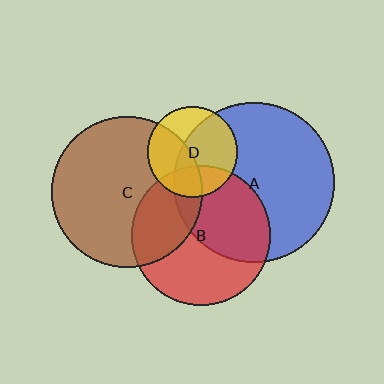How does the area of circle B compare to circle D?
Approximately 2.4 times.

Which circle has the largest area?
Circle A (blue).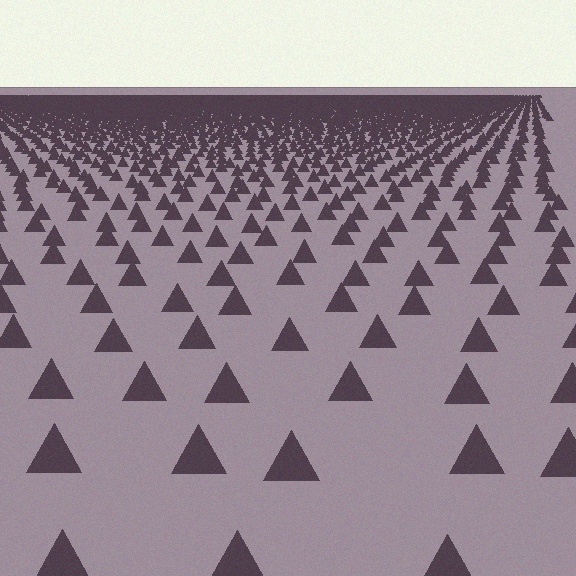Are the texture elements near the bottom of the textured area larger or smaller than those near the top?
Larger. Near the bottom, elements are closer to the viewer and appear at a bigger on-screen size.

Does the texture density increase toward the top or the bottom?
Density increases toward the top.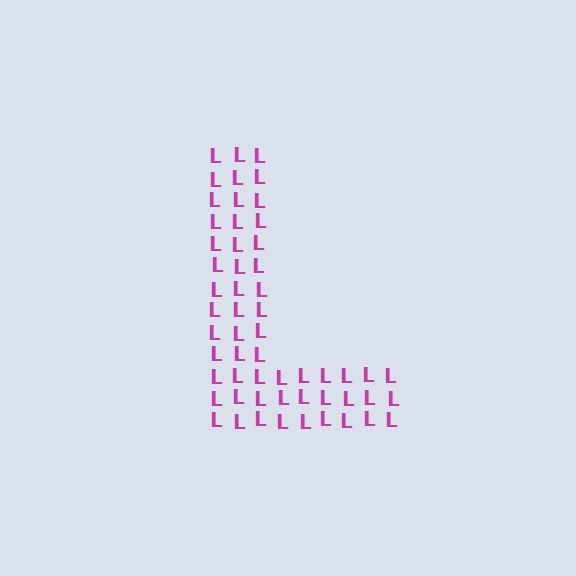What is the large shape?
The large shape is the letter L.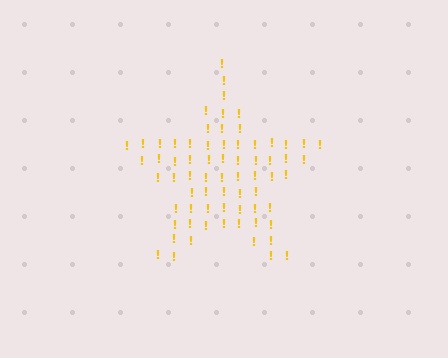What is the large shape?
The large shape is a star.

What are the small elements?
The small elements are exclamation marks.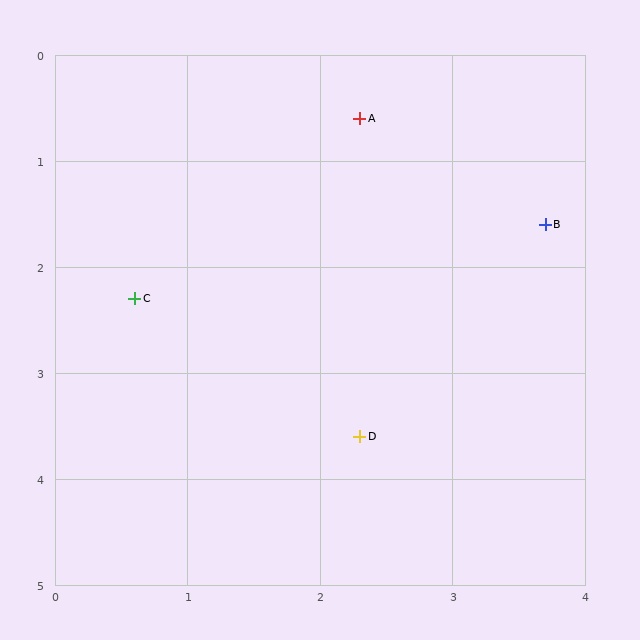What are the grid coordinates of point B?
Point B is at approximately (3.7, 1.6).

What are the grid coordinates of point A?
Point A is at approximately (2.3, 0.6).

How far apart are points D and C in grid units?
Points D and C are about 2.1 grid units apart.